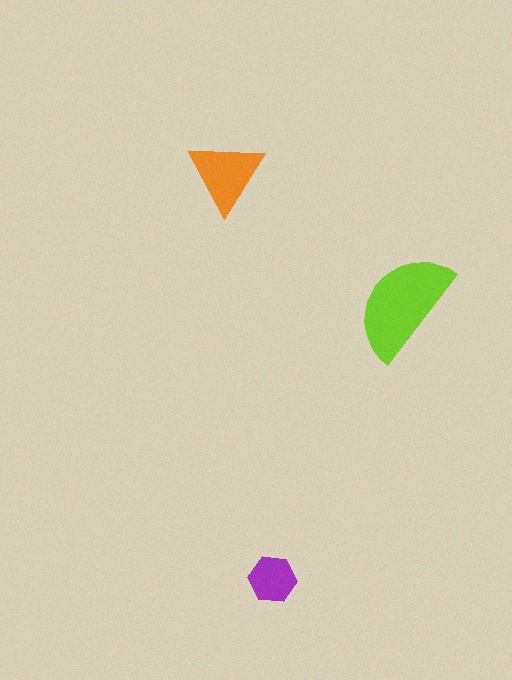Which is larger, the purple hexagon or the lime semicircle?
The lime semicircle.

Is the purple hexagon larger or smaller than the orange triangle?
Smaller.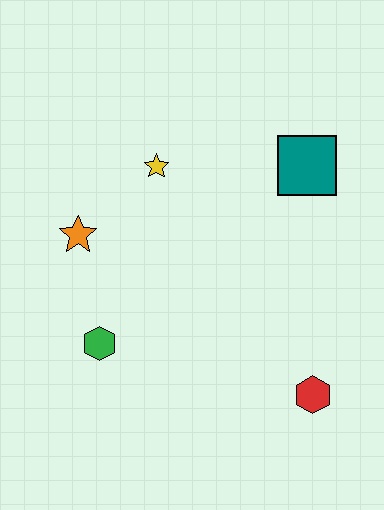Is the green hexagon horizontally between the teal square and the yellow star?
No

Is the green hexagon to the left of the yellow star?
Yes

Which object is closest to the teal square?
The yellow star is closest to the teal square.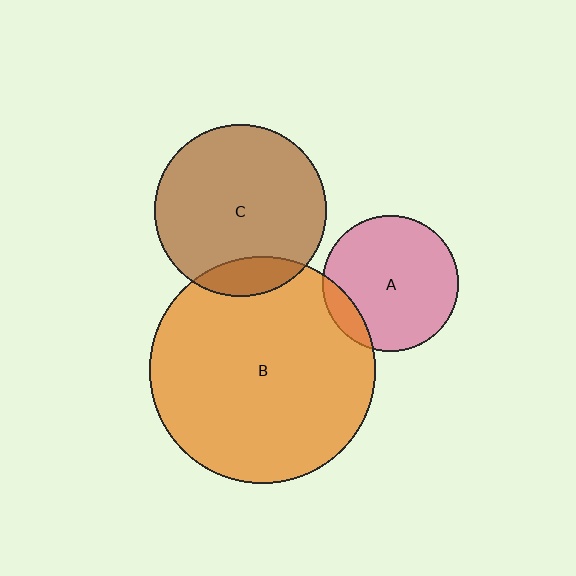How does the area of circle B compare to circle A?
Approximately 2.8 times.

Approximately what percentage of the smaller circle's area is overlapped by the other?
Approximately 15%.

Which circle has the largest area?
Circle B (orange).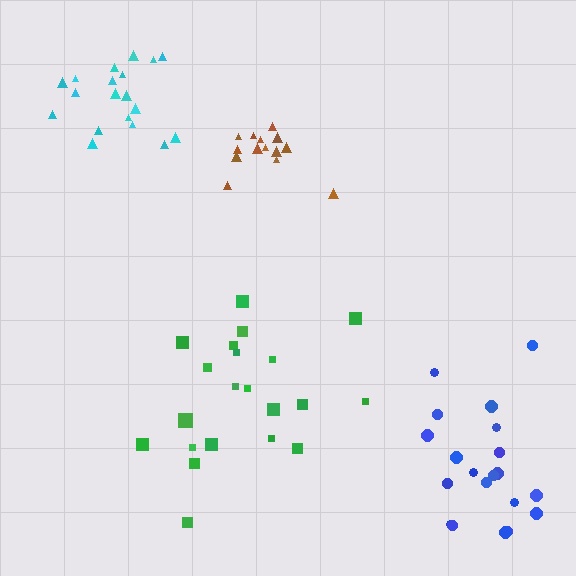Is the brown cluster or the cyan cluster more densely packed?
Brown.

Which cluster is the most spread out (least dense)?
Green.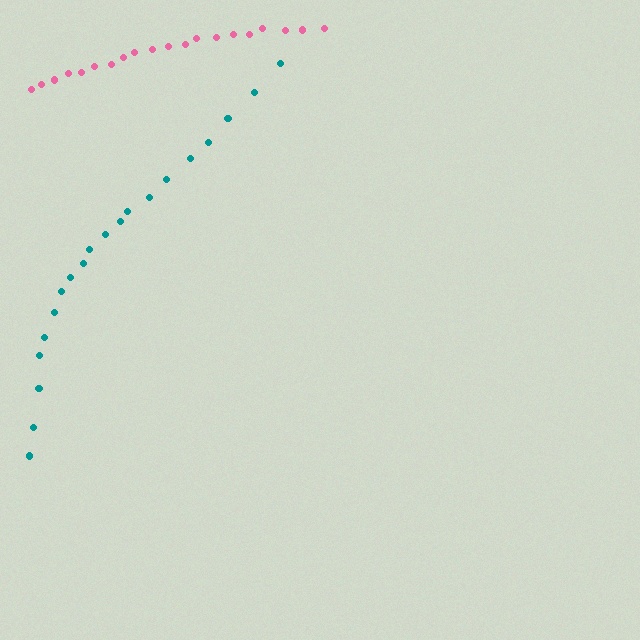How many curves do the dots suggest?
There are 2 distinct paths.